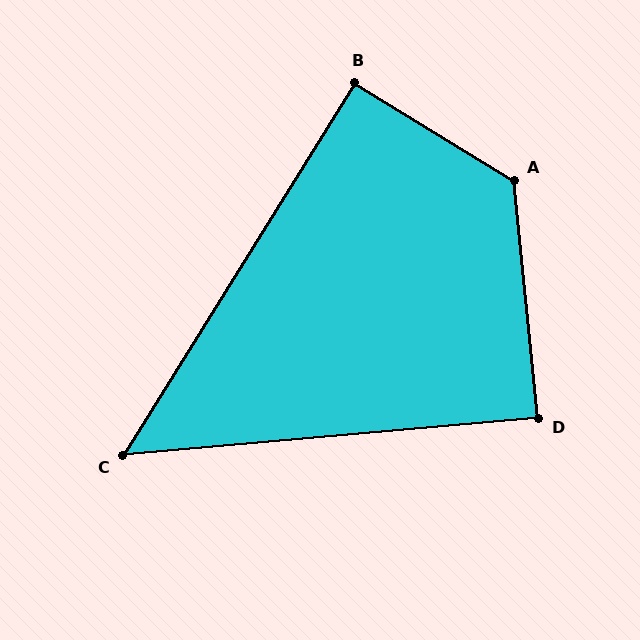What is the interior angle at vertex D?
Approximately 89 degrees (approximately right).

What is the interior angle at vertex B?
Approximately 91 degrees (approximately right).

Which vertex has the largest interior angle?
A, at approximately 127 degrees.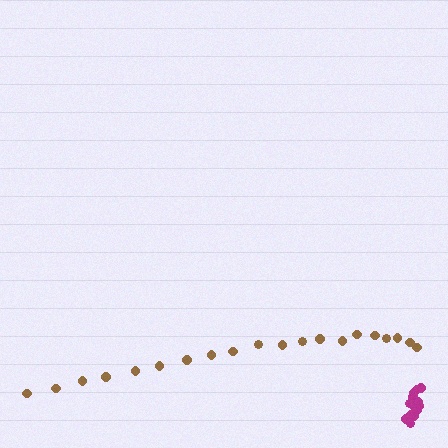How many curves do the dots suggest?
There are 2 distinct paths.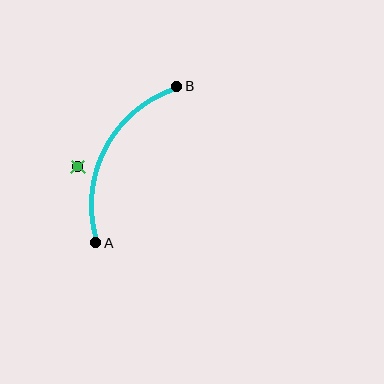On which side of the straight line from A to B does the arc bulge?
The arc bulges to the left of the straight line connecting A and B.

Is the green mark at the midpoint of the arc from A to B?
No — the green mark does not lie on the arc at all. It sits slightly outside the curve.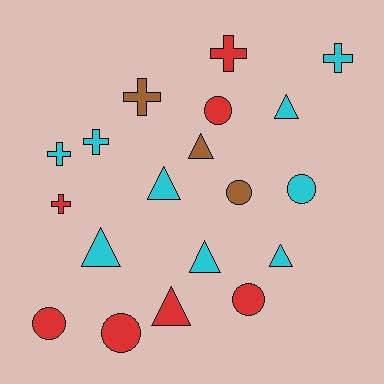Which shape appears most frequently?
Triangle, with 7 objects.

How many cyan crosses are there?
There are 3 cyan crosses.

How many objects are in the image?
There are 19 objects.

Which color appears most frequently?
Cyan, with 9 objects.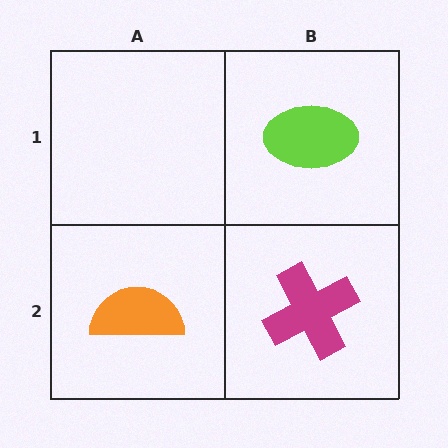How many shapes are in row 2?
2 shapes.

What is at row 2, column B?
A magenta cross.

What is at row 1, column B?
A lime ellipse.